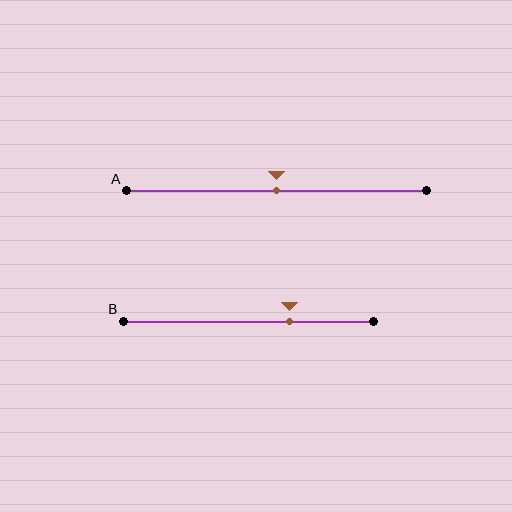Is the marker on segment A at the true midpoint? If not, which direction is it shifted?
Yes, the marker on segment A is at the true midpoint.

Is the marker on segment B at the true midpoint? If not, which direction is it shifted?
No, the marker on segment B is shifted to the right by about 17% of the segment length.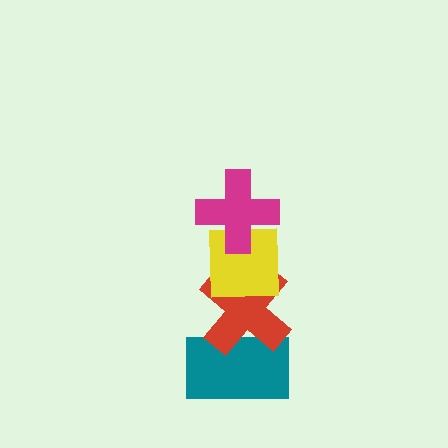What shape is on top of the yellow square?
The magenta cross is on top of the yellow square.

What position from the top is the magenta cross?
The magenta cross is 1st from the top.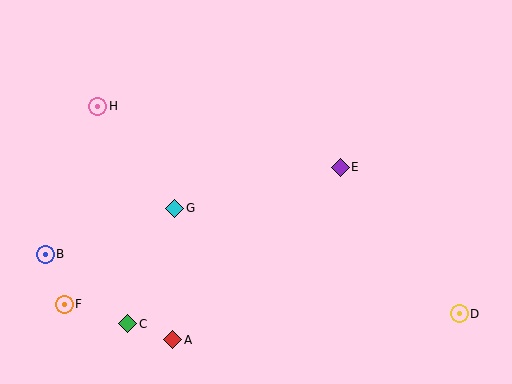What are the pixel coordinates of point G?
Point G is at (175, 208).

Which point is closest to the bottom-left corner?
Point F is closest to the bottom-left corner.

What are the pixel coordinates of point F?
Point F is at (64, 304).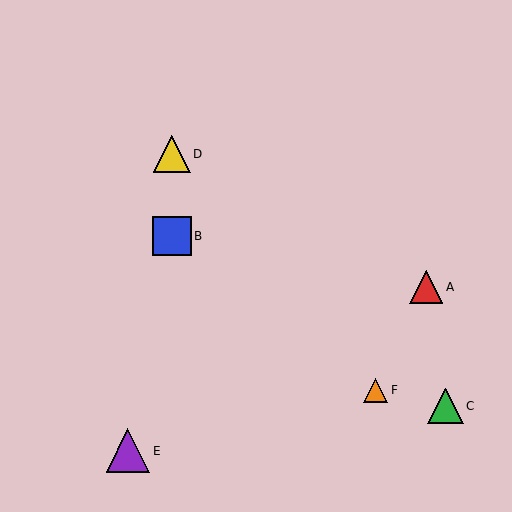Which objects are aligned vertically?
Objects B, D are aligned vertically.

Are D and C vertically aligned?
No, D is at x≈172 and C is at x≈445.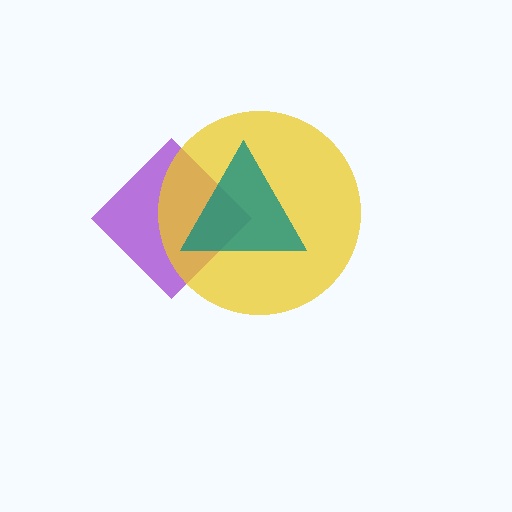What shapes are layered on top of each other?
The layered shapes are: a purple diamond, a yellow circle, a teal triangle.